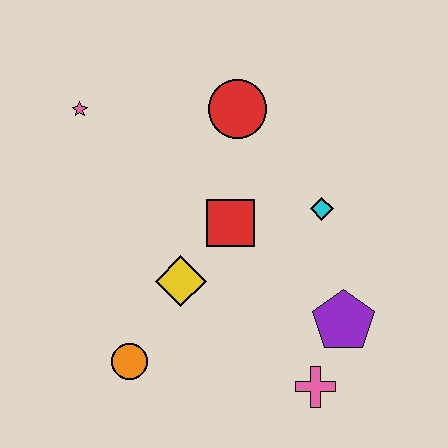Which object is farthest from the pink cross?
The pink star is farthest from the pink cross.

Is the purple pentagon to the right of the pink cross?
Yes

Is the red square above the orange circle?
Yes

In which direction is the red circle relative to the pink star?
The red circle is to the right of the pink star.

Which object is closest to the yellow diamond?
The red square is closest to the yellow diamond.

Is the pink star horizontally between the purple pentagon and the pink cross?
No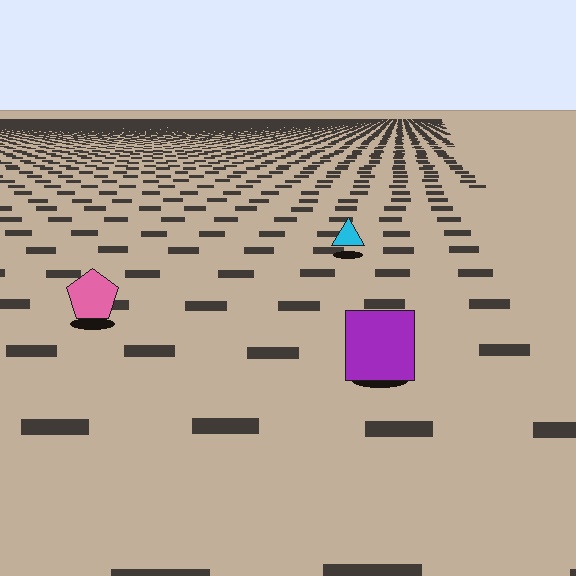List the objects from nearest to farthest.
From nearest to farthest: the purple square, the pink pentagon, the cyan triangle.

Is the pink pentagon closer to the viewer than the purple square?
No. The purple square is closer — you can tell from the texture gradient: the ground texture is coarser near it.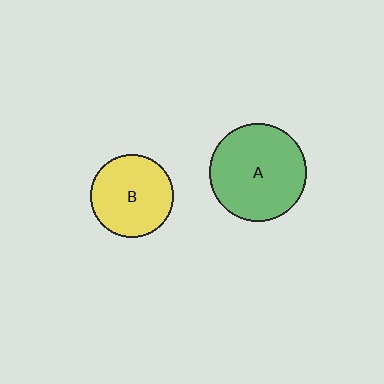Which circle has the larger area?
Circle A (green).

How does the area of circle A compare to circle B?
Approximately 1.4 times.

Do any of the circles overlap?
No, none of the circles overlap.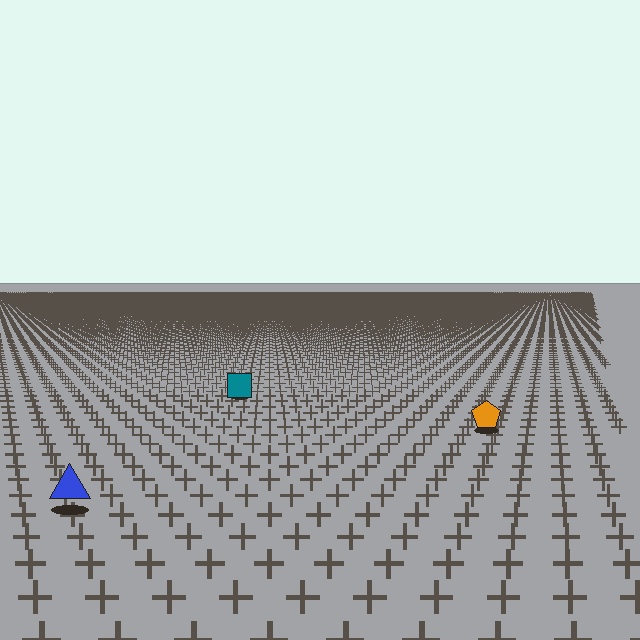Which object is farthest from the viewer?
The teal square is farthest from the viewer. It appears smaller and the ground texture around it is denser.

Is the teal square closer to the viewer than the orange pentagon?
No. The orange pentagon is closer — you can tell from the texture gradient: the ground texture is coarser near it.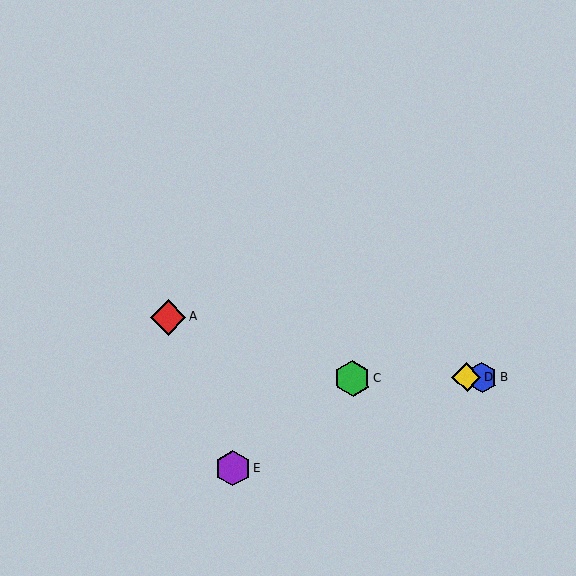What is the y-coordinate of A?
Object A is at y≈317.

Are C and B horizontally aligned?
Yes, both are at y≈378.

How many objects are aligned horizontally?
3 objects (B, C, D) are aligned horizontally.